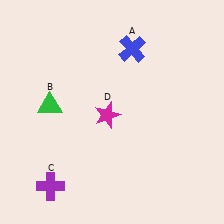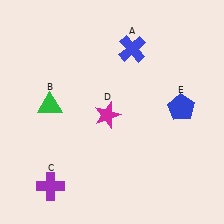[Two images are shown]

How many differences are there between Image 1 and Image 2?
There is 1 difference between the two images.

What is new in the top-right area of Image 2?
A blue pentagon (E) was added in the top-right area of Image 2.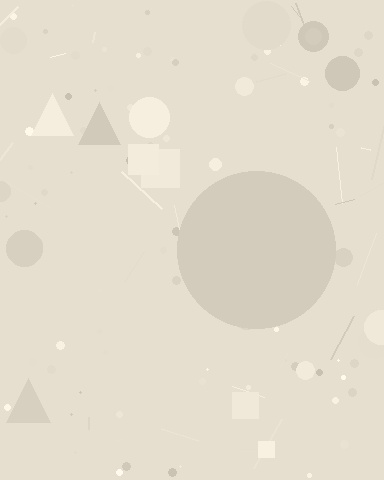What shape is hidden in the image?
A circle is hidden in the image.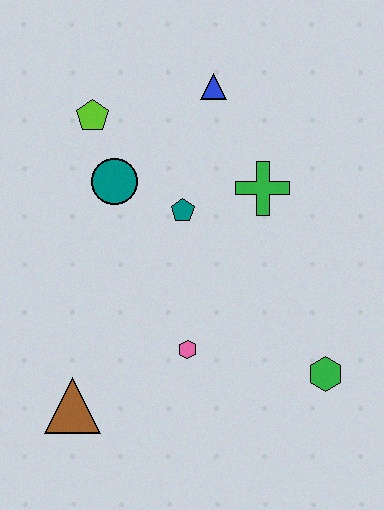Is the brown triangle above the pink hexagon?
No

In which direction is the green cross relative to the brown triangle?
The green cross is above the brown triangle.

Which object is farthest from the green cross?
The brown triangle is farthest from the green cross.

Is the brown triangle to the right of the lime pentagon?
No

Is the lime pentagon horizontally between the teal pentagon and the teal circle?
No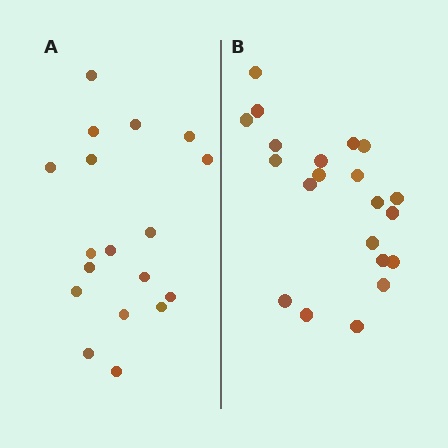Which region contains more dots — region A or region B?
Region B (the right region) has more dots.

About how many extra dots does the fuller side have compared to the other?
Region B has just a few more — roughly 2 or 3 more dots than region A.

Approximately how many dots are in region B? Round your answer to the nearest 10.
About 20 dots. (The exact count is 21, which rounds to 20.)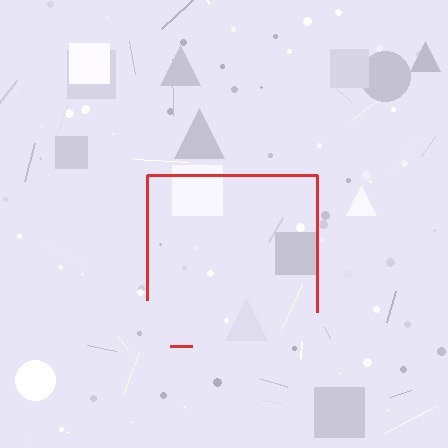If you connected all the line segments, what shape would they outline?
They would outline a square.